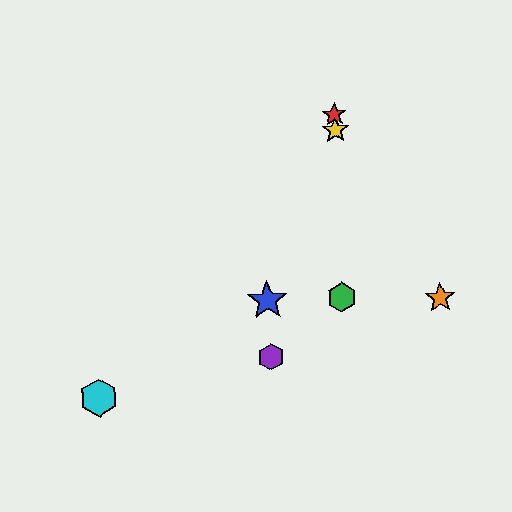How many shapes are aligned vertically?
3 shapes (the red star, the green hexagon, the yellow star) are aligned vertically.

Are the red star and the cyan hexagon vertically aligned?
No, the red star is at x≈334 and the cyan hexagon is at x≈99.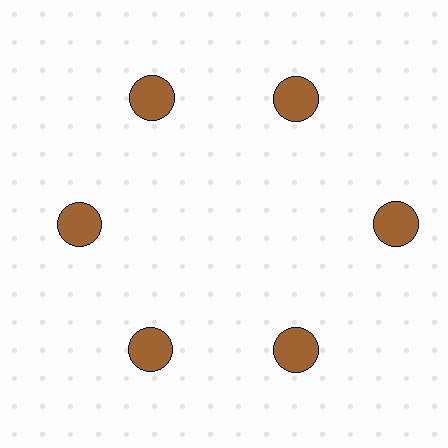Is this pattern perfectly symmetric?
No. The 6 brown circles are arranged in a ring, but one element near the 3 o'clock position is pushed outward from the center, breaking the 6-fold rotational symmetry.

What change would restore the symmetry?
The symmetry would be restored by moving it inward, back onto the ring so that all 6 circles sit at equal angles and equal distance from the center.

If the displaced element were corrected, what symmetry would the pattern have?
It would have 6-fold rotational symmetry — the pattern would map onto itself every 60 degrees.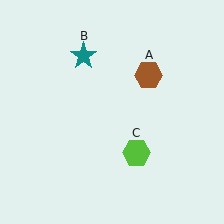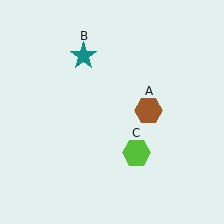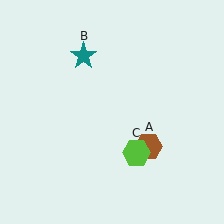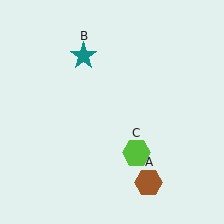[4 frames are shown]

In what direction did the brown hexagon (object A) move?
The brown hexagon (object A) moved down.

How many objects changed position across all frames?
1 object changed position: brown hexagon (object A).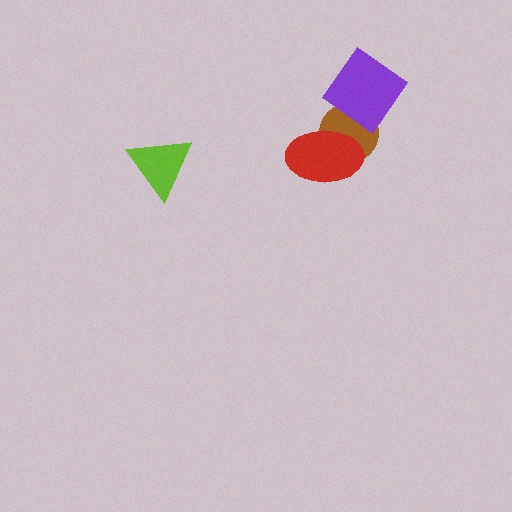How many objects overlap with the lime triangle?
0 objects overlap with the lime triangle.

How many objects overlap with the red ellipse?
1 object overlaps with the red ellipse.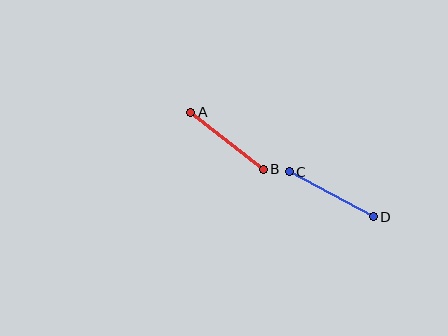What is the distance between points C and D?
The distance is approximately 95 pixels.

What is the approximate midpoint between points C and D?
The midpoint is at approximately (331, 194) pixels.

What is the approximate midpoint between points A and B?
The midpoint is at approximately (227, 141) pixels.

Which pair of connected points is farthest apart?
Points C and D are farthest apart.